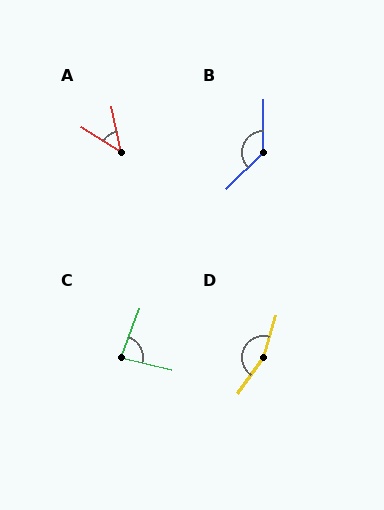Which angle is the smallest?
A, at approximately 47 degrees.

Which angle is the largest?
D, at approximately 160 degrees.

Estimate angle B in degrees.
Approximately 135 degrees.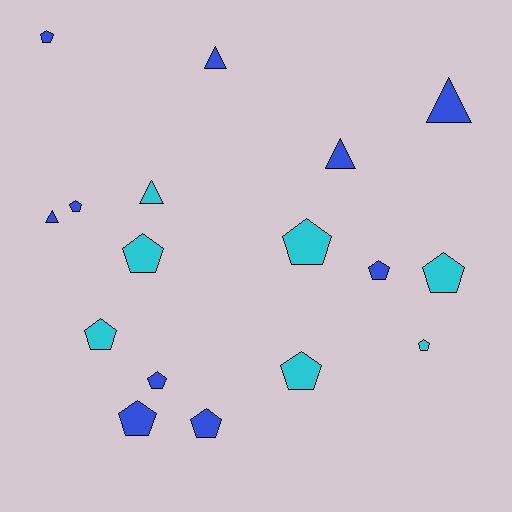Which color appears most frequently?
Blue, with 10 objects.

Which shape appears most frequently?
Pentagon, with 12 objects.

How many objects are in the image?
There are 17 objects.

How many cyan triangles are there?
There is 1 cyan triangle.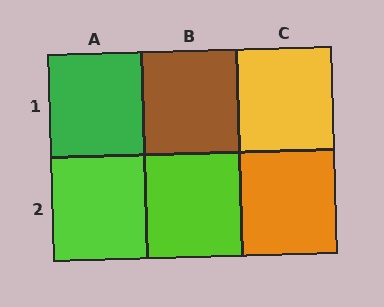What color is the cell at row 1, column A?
Green.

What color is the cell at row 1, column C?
Yellow.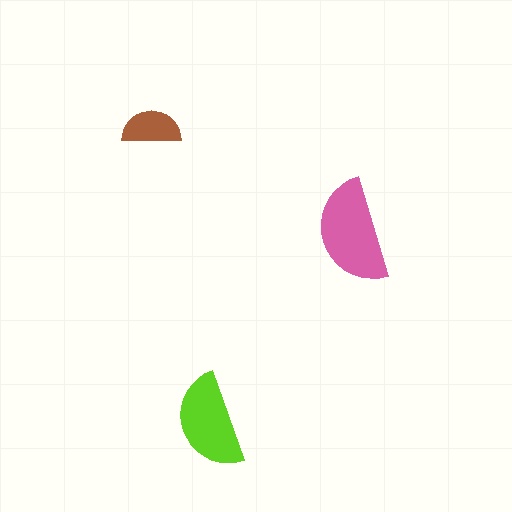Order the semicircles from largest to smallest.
the pink one, the lime one, the brown one.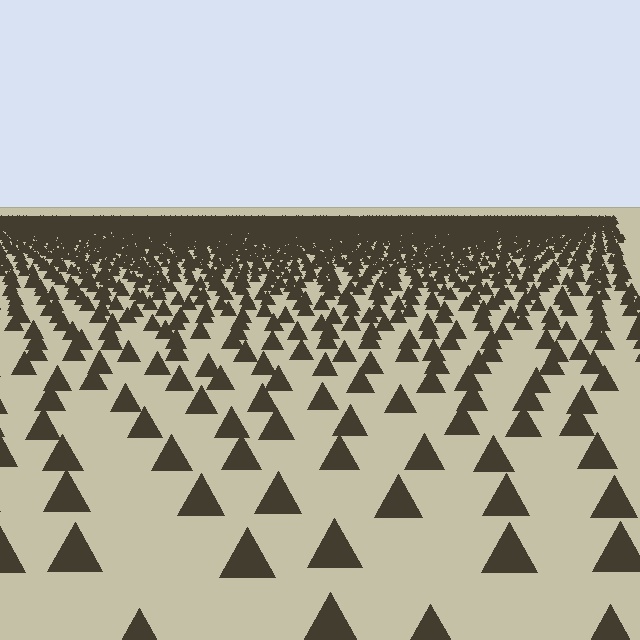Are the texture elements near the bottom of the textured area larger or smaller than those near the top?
Larger. Near the bottom, elements are closer to the viewer and appear at a bigger on-screen size.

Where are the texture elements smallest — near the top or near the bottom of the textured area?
Near the top.